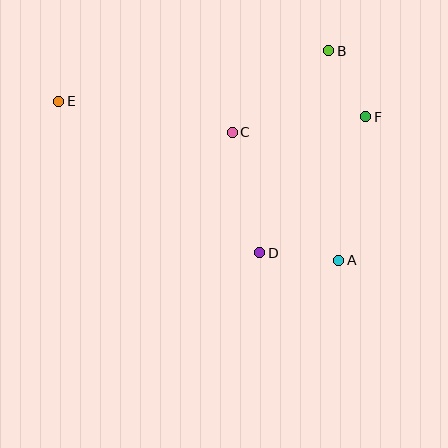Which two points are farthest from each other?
Points A and E are farthest from each other.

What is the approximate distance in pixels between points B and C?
The distance between B and C is approximately 126 pixels.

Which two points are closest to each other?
Points B and F are closest to each other.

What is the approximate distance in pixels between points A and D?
The distance between A and D is approximately 80 pixels.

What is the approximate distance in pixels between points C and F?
The distance between C and F is approximately 134 pixels.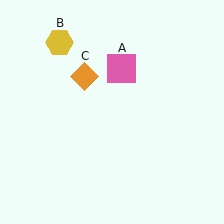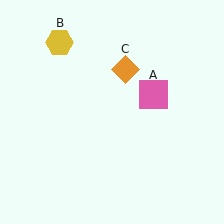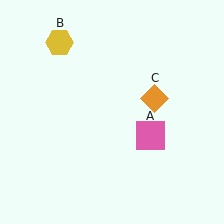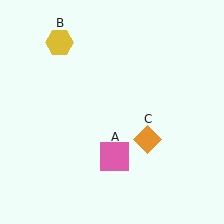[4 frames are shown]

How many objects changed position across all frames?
2 objects changed position: pink square (object A), orange diamond (object C).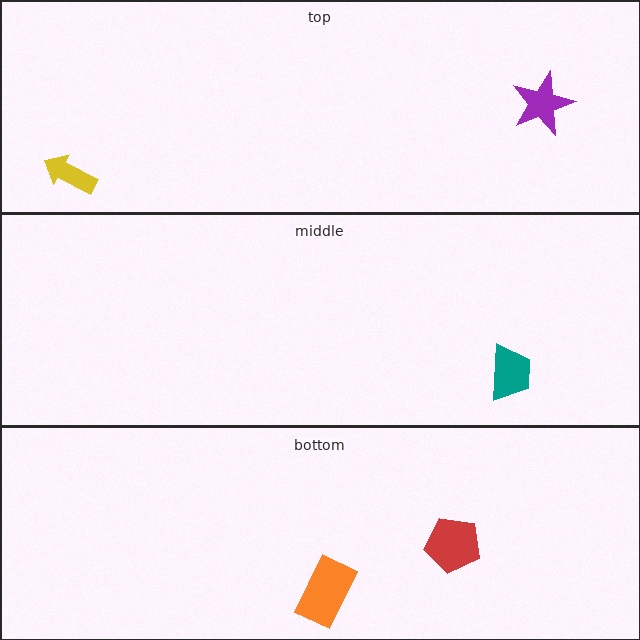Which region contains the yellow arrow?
The top region.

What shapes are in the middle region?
The teal trapezoid.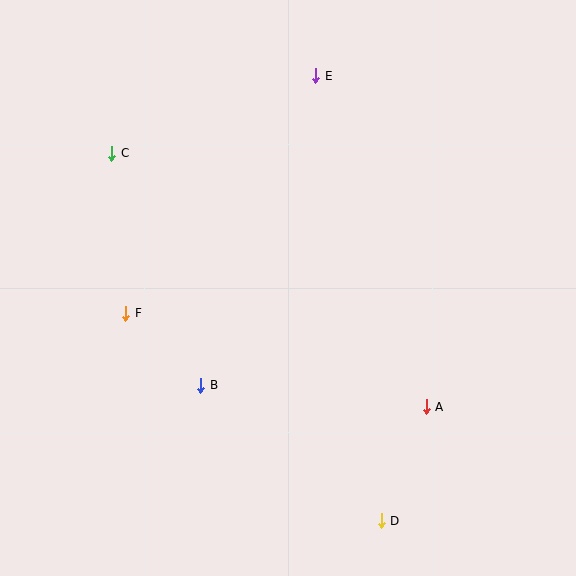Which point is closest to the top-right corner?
Point E is closest to the top-right corner.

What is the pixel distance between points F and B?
The distance between F and B is 104 pixels.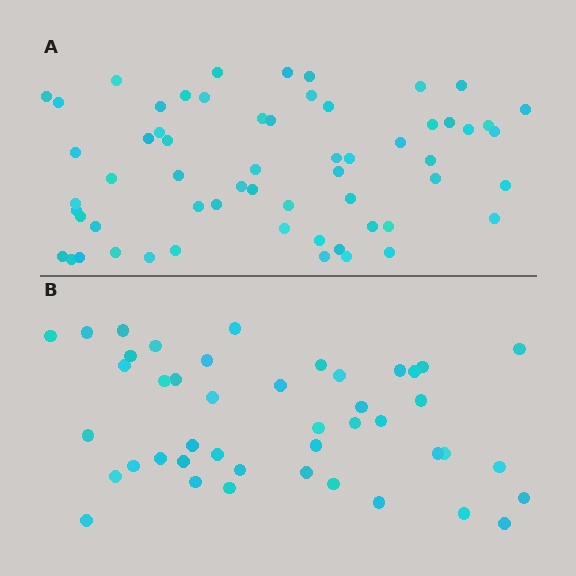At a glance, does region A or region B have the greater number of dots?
Region A (the top region) has more dots.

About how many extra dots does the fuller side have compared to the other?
Region A has approximately 15 more dots than region B.